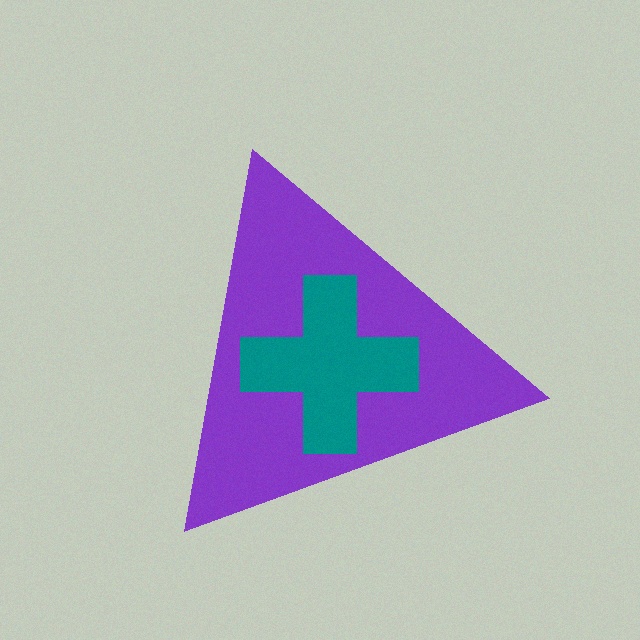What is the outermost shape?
The purple triangle.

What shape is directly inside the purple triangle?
The teal cross.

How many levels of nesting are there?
2.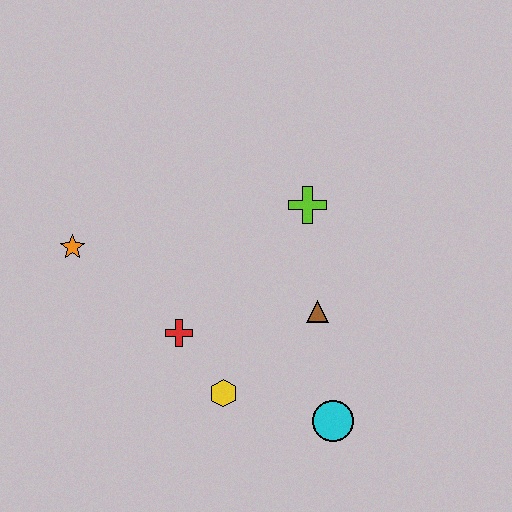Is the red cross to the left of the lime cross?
Yes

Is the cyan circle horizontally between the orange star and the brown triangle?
No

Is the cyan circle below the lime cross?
Yes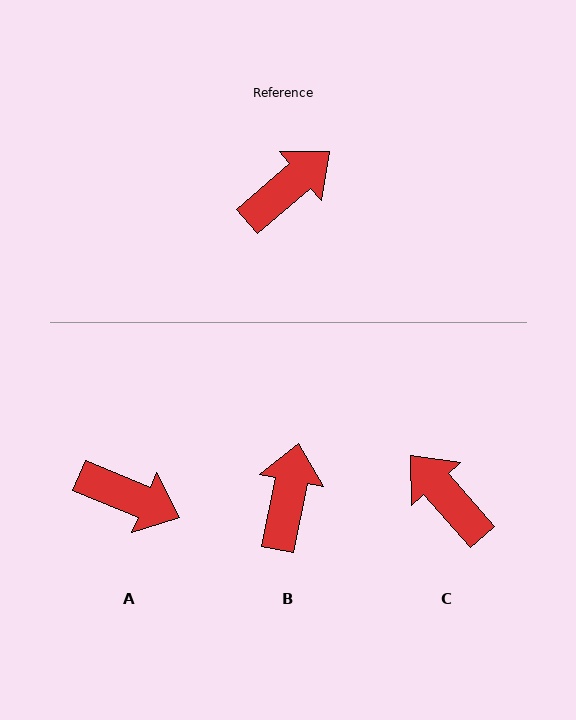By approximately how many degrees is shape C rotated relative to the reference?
Approximately 91 degrees counter-clockwise.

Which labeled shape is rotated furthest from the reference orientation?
C, about 91 degrees away.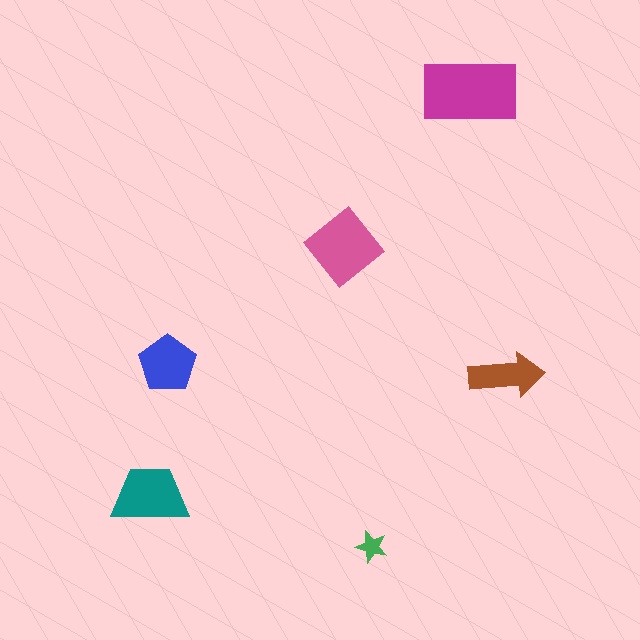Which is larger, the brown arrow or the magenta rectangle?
The magenta rectangle.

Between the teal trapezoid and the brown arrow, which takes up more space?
The teal trapezoid.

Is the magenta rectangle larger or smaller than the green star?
Larger.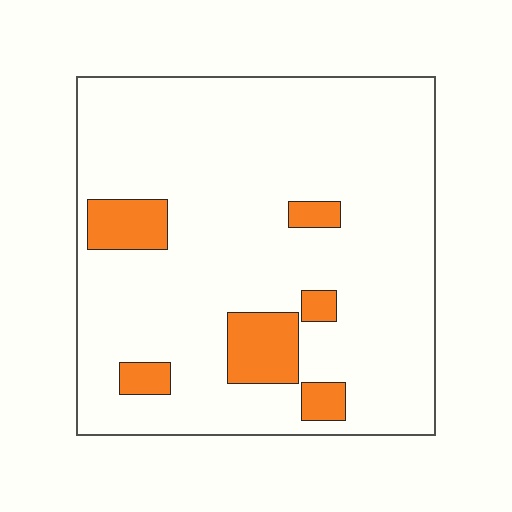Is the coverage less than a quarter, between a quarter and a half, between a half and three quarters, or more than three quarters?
Less than a quarter.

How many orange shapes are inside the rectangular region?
6.